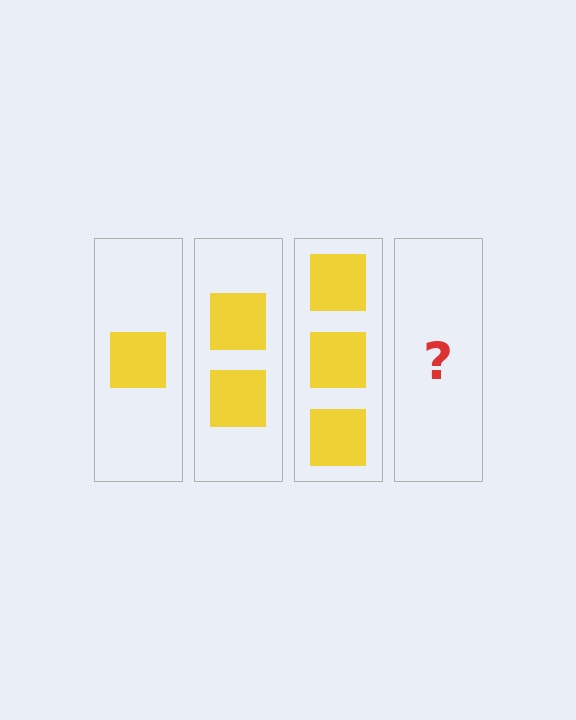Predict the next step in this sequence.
The next step is 4 squares.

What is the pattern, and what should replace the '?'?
The pattern is that each step adds one more square. The '?' should be 4 squares.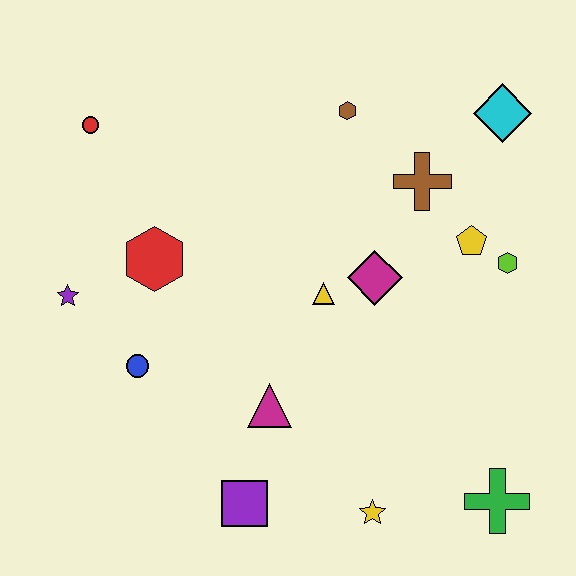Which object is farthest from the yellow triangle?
The red circle is farthest from the yellow triangle.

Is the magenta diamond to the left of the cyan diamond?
Yes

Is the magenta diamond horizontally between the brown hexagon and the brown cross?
Yes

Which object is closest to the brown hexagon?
The brown cross is closest to the brown hexagon.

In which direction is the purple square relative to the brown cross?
The purple square is below the brown cross.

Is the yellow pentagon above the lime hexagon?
Yes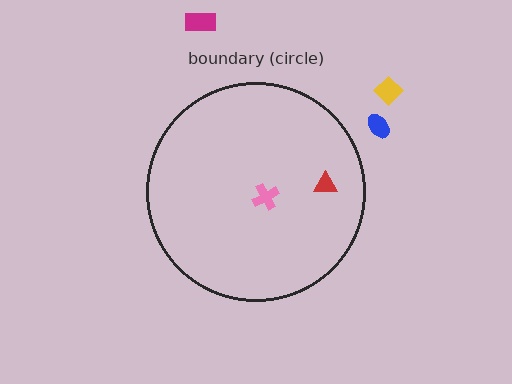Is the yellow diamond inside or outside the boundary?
Outside.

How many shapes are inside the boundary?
2 inside, 3 outside.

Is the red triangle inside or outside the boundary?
Inside.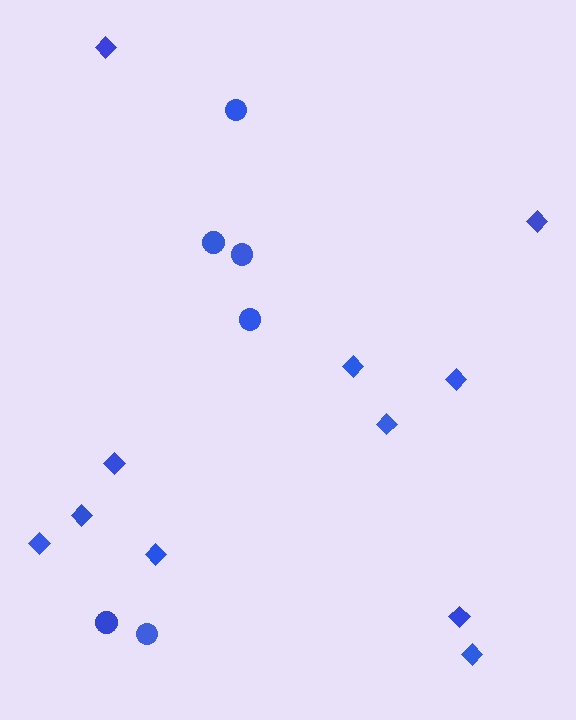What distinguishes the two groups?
There are 2 groups: one group of circles (6) and one group of diamonds (11).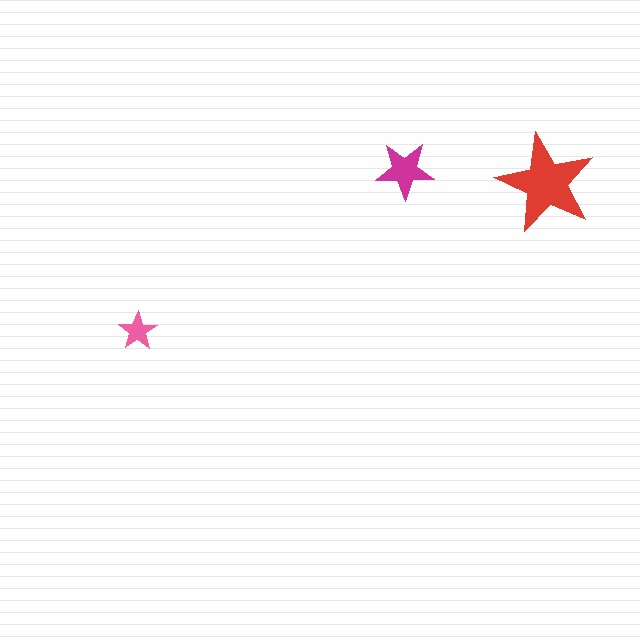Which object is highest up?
The magenta star is topmost.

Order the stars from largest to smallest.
the red one, the magenta one, the pink one.